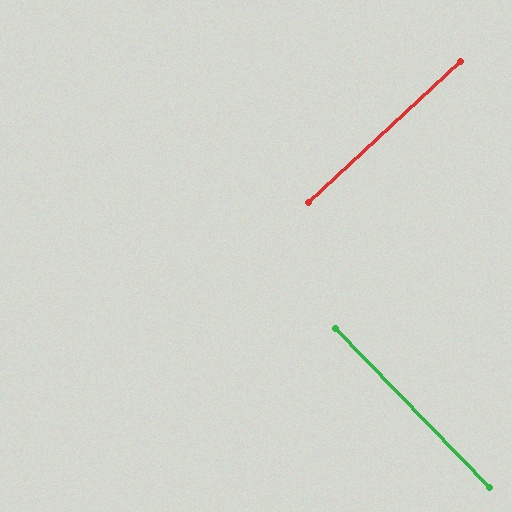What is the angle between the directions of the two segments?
Approximately 89 degrees.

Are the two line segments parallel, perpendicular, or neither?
Perpendicular — they meet at approximately 89°.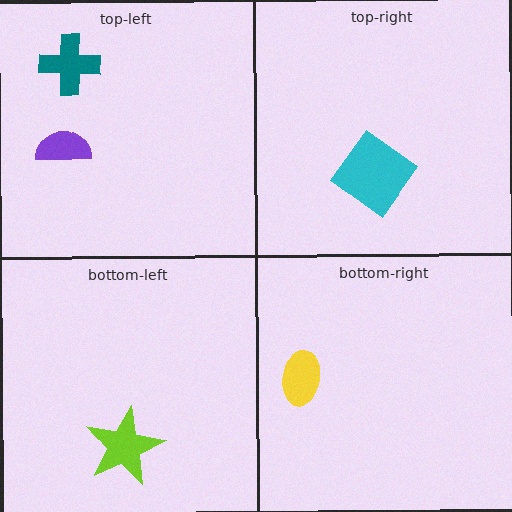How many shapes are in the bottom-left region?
1.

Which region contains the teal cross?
The top-left region.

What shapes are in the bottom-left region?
The lime star.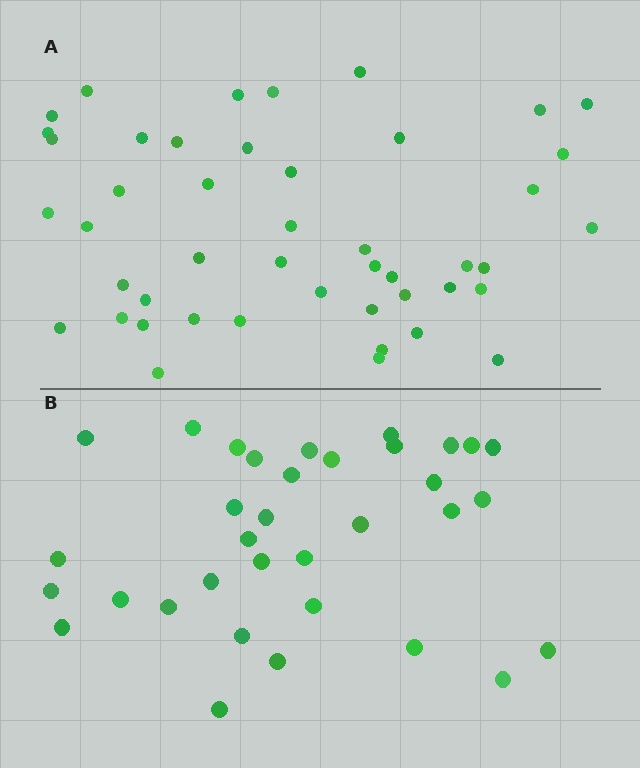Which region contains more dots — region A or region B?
Region A (the top region) has more dots.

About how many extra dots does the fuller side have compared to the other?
Region A has roughly 12 or so more dots than region B.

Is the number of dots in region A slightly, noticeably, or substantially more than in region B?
Region A has noticeably more, but not dramatically so. The ratio is roughly 1.4 to 1.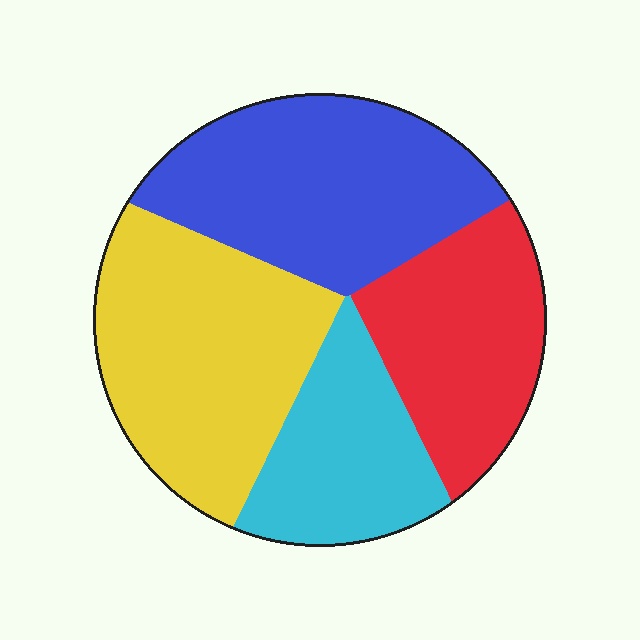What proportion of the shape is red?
Red takes up about one fifth (1/5) of the shape.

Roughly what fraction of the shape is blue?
Blue takes up about one third (1/3) of the shape.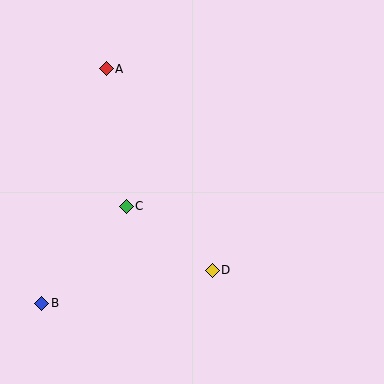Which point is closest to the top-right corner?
Point A is closest to the top-right corner.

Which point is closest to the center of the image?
Point C at (126, 206) is closest to the center.